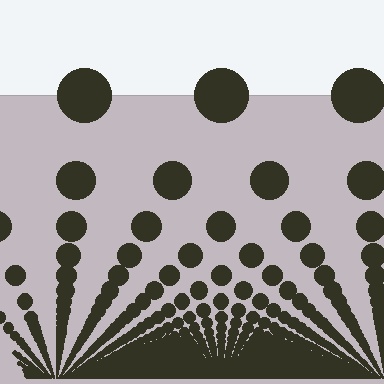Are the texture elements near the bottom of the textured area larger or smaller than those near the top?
Smaller. The gradient is inverted — elements near the bottom are smaller and denser.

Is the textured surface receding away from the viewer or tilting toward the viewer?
The surface appears to tilt toward the viewer. Texture elements get larger and sparser toward the top.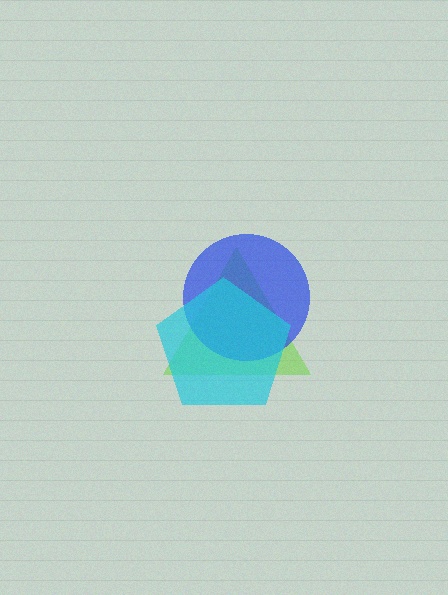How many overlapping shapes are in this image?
There are 3 overlapping shapes in the image.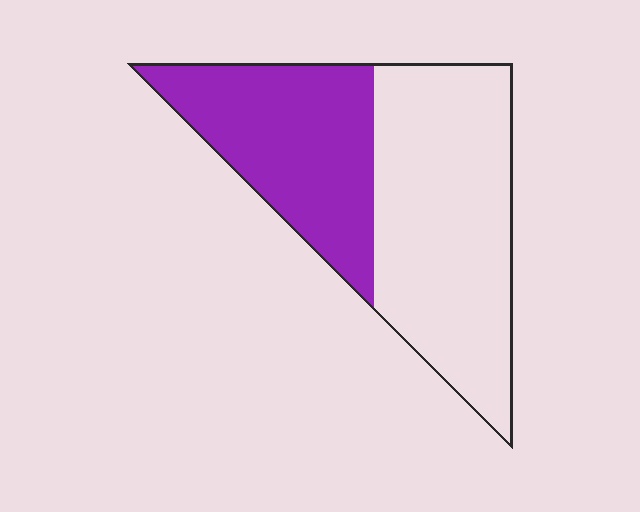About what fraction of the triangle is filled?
About two fifths (2/5).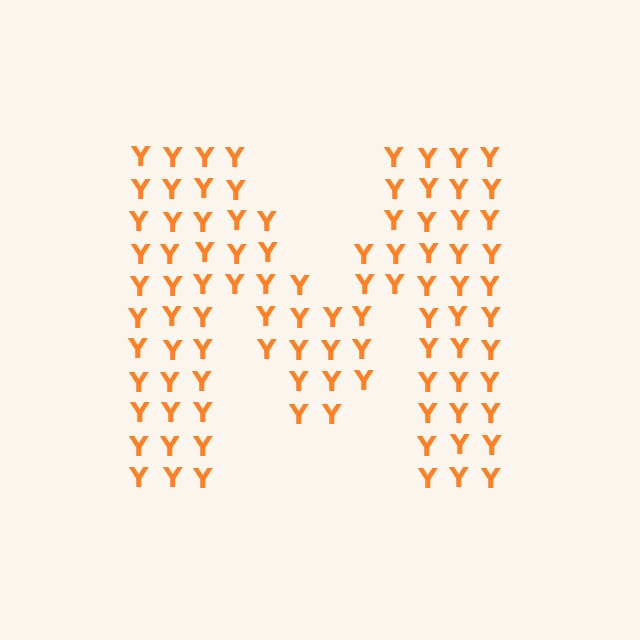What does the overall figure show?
The overall figure shows the letter M.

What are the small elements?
The small elements are letter Y's.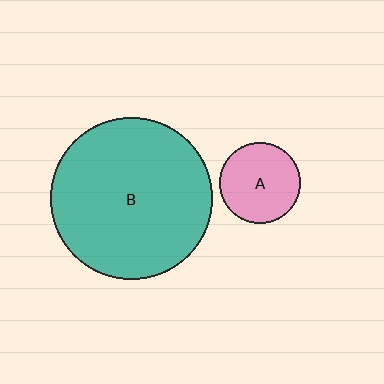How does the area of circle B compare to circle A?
Approximately 4.0 times.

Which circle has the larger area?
Circle B (teal).